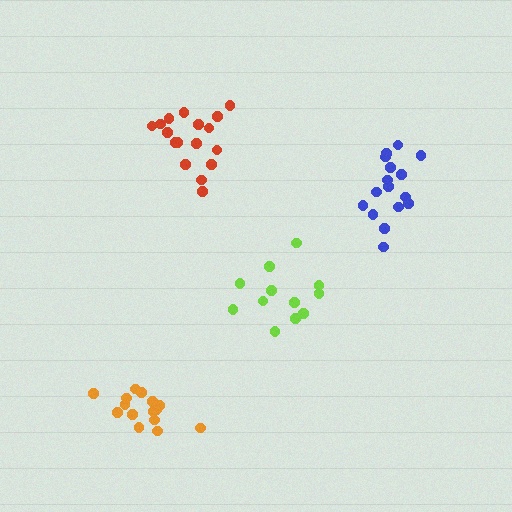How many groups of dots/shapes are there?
There are 4 groups.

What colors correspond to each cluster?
The clusters are colored: lime, red, orange, blue.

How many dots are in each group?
Group 1: 12 dots, Group 2: 17 dots, Group 3: 15 dots, Group 4: 16 dots (60 total).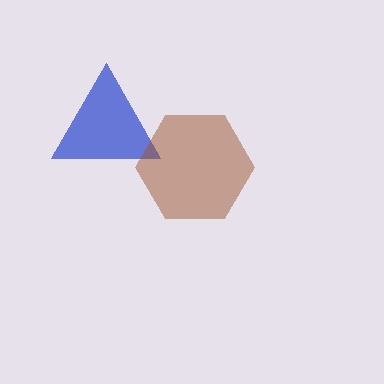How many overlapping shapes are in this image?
There are 2 overlapping shapes in the image.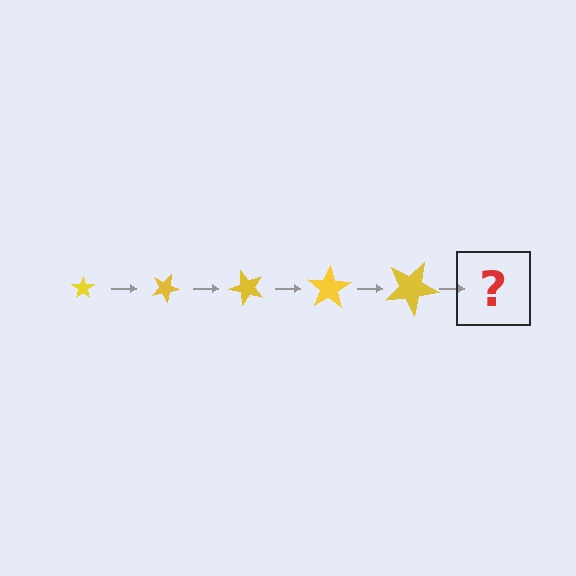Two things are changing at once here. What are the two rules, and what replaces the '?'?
The two rules are that the star grows larger each step and it rotates 25 degrees each step. The '?' should be a star, larger than the previous one and rotated 125 degrees from the start.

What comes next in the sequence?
The next element should be a star, larger than the previous one and rotated 125 degrees from the start.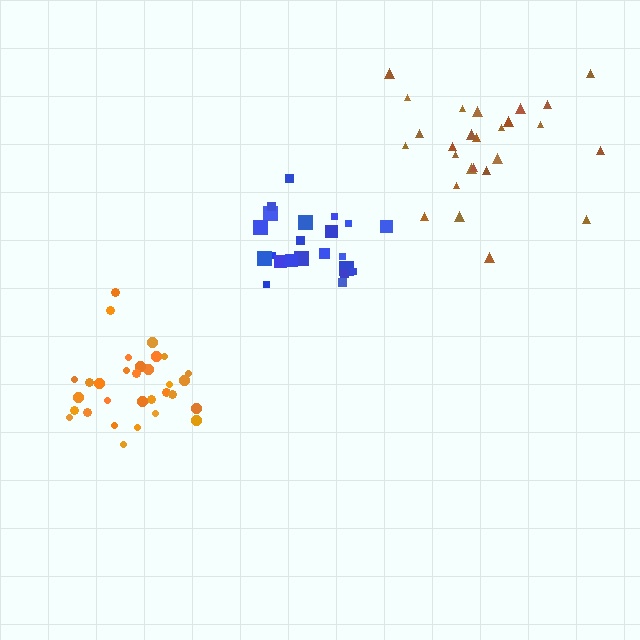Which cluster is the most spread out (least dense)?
Brown.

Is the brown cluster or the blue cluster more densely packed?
Blue.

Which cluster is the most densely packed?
Orange.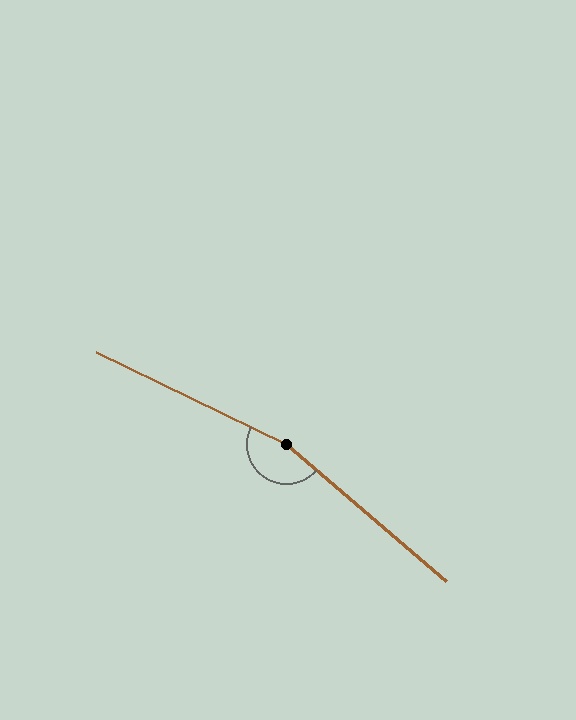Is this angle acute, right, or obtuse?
It is obtuse.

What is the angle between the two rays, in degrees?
Approximately 165 degrees.